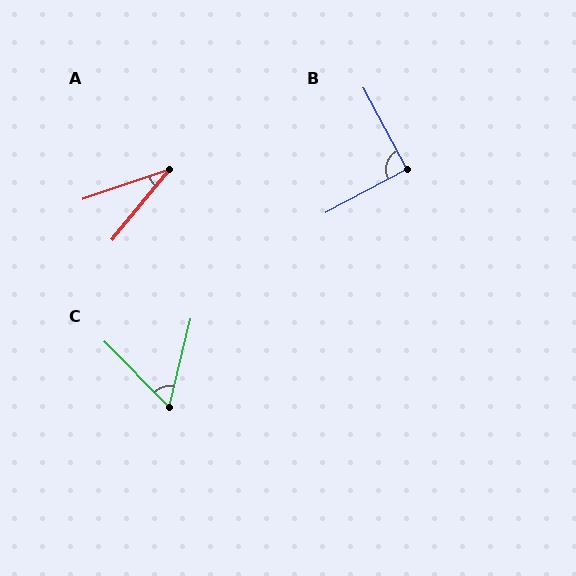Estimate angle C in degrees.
Approximately 58 degrees.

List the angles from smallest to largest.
A (32°), C (58°), B (90°).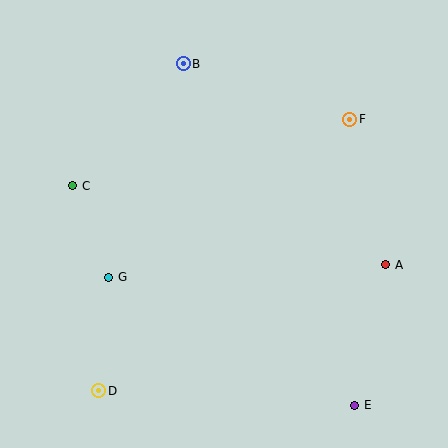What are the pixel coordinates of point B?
Point B is at (183, 64).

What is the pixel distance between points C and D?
The distance between C and D is 207 pixels.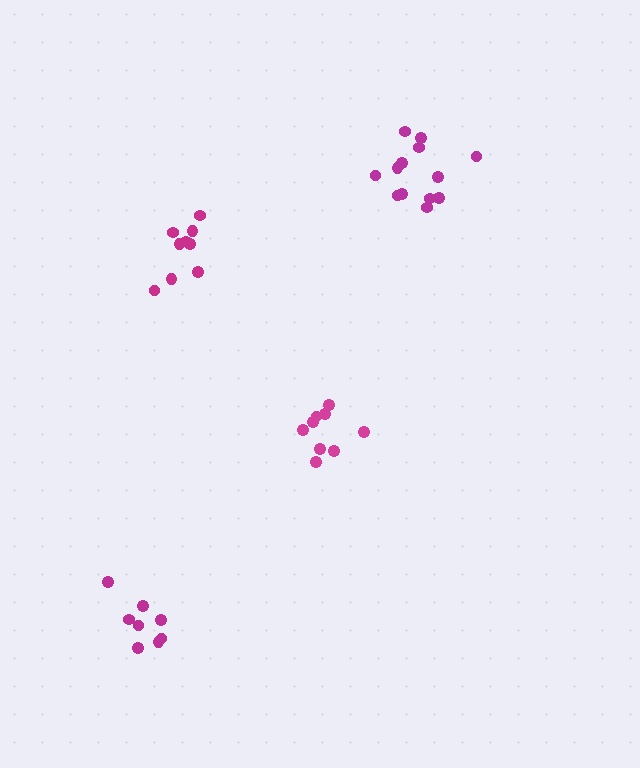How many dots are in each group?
Group 1: 9 dots, Group 2: 8 dots, Group 3: 13 dots, Group 4: 9 dots (39 total).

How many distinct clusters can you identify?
There are 4 distinct clusters.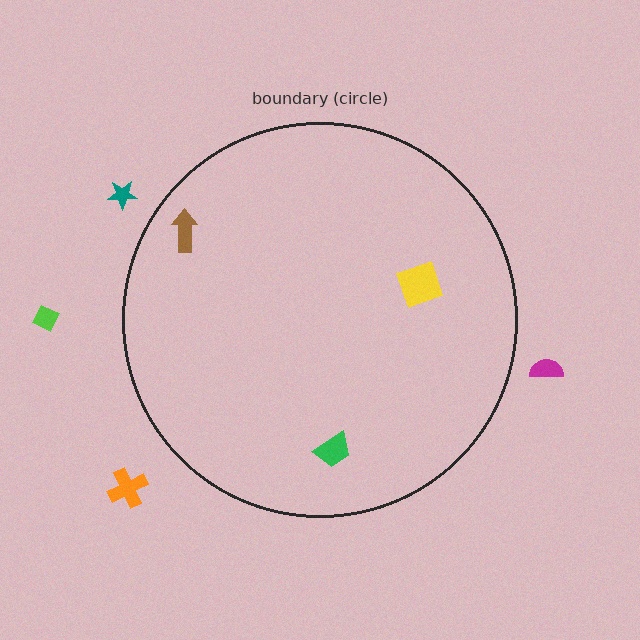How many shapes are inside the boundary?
3 inside, 4 outside.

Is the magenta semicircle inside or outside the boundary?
Outside.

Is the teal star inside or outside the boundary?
Outside.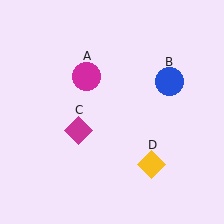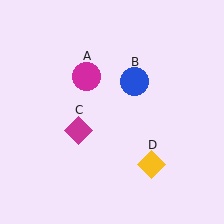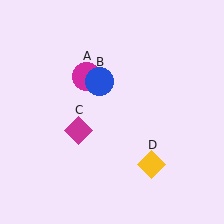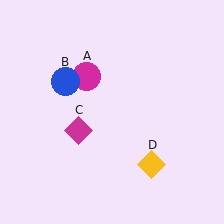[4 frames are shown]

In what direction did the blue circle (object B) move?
The blue circle (object B) moved left.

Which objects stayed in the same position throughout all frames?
Magenta circle (object A) and magenta diamond (object C) and yellow diamond (object D) remained stationary.